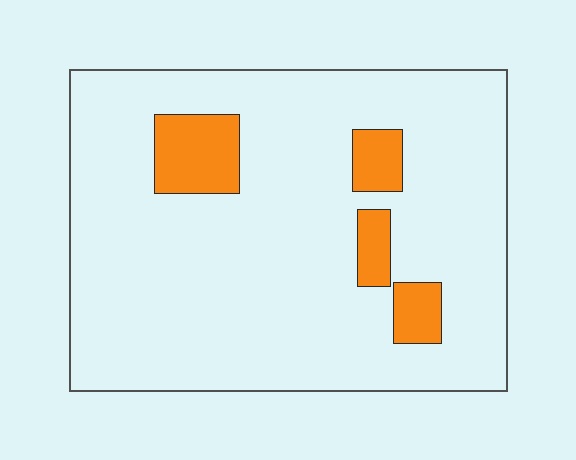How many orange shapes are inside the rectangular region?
4.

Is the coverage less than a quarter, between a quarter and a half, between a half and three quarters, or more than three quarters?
Less than a quarter.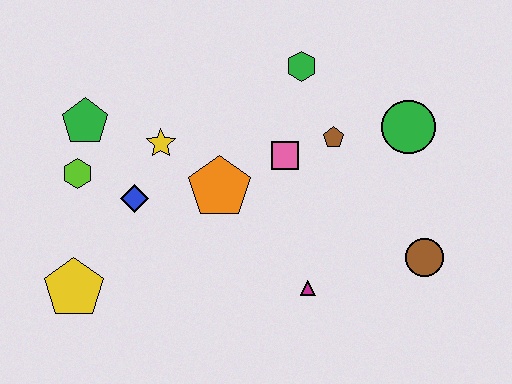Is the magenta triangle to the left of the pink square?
No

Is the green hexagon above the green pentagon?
Yes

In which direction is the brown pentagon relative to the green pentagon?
The brown pentagon is to the right of the green pentagon.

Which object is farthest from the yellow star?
The brown circle is farthest from the yellow star.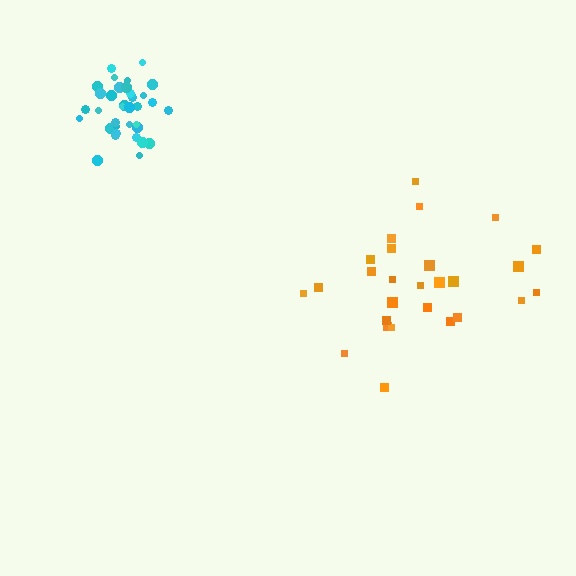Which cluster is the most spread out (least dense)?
Orange.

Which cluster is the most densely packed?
Cyan.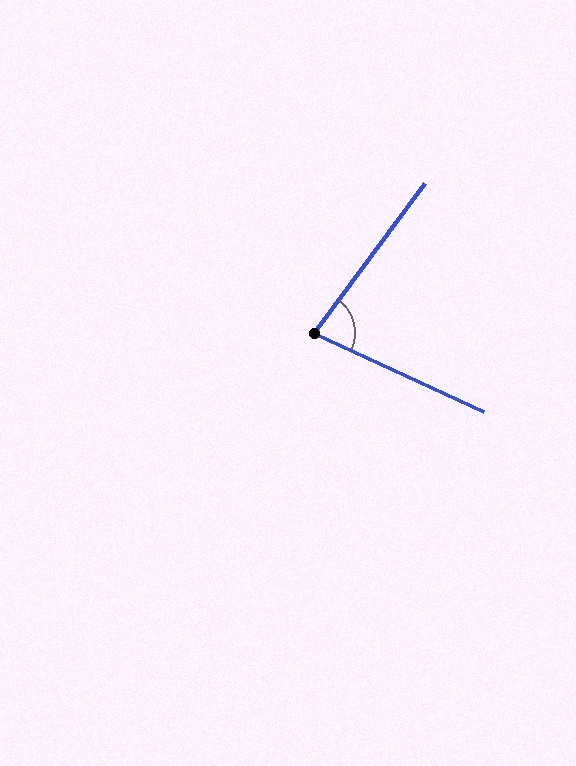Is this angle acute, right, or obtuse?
It is acute.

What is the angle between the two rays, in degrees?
Approximately 78 degrees.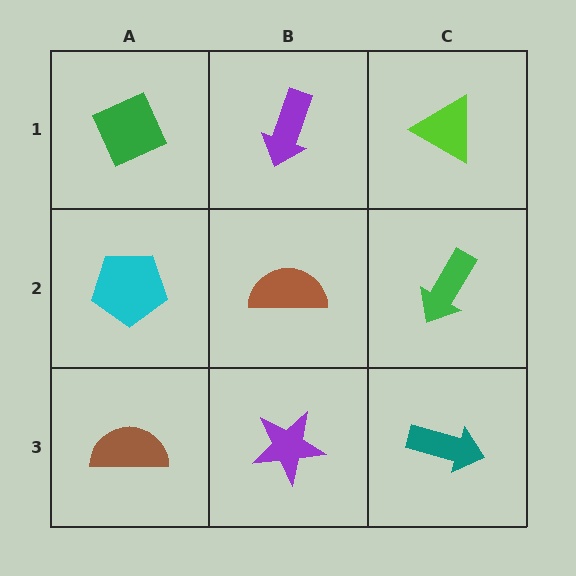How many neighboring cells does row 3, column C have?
2.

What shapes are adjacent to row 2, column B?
A purple arrow (row 1, column B), a purple star (row 3, column B), a cyan pentagon (row 2, column A), a green arrow (row 2, column C).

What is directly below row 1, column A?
A cyan pentagon.